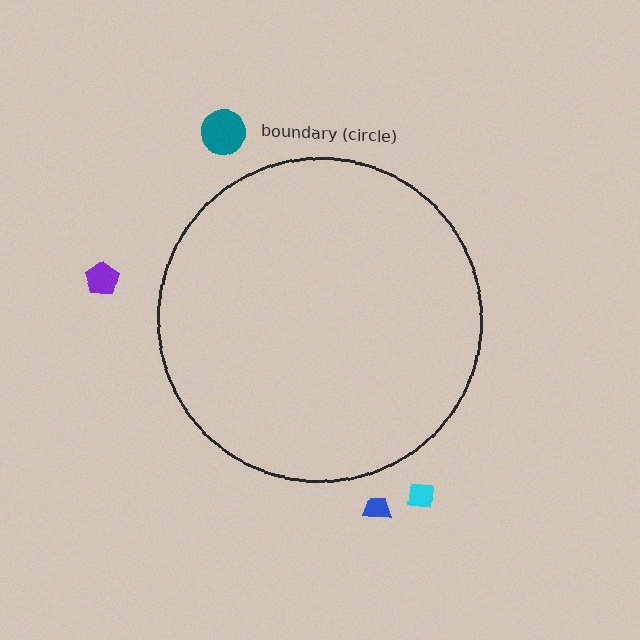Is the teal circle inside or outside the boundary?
Outside.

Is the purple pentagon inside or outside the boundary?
Outside.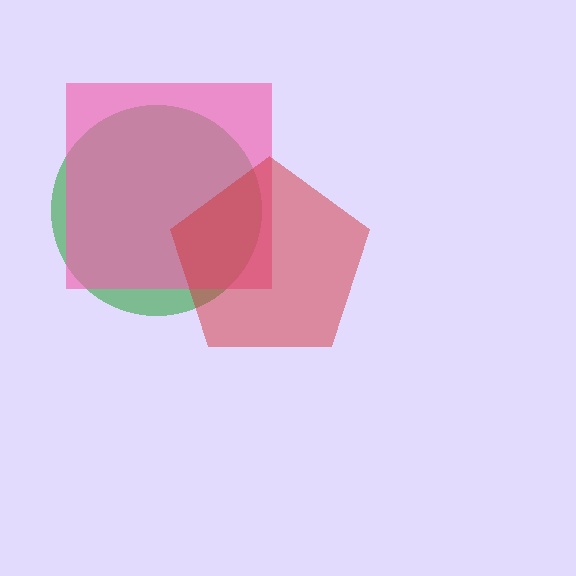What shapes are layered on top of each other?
The layered shapes are: a green circle, a pink square, a red pentagon.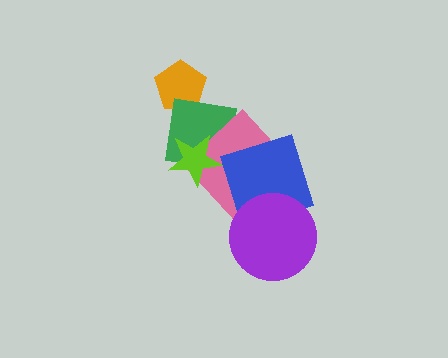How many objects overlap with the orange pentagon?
1 object overlaps with the orange pentagon.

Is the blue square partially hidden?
Yes, it is partially covered by another shape.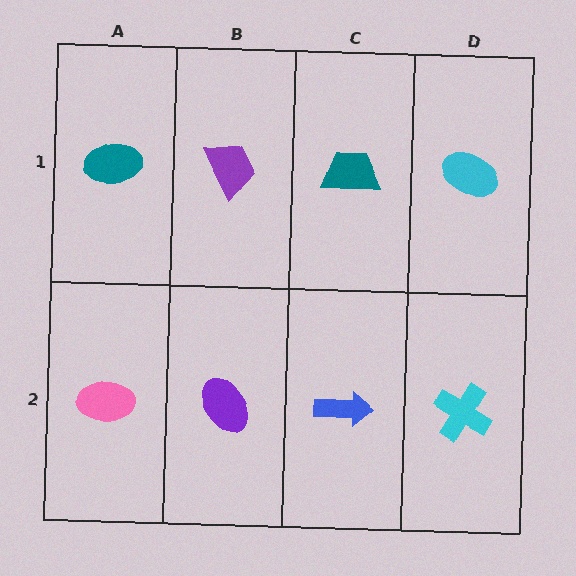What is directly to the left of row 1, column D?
A teal trapezoid.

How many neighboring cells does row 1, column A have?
2.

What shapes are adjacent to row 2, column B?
A purple trapezoid (row 1, column B), a pink ellipse (row 2, column A), a blue arrow (row 2, column C).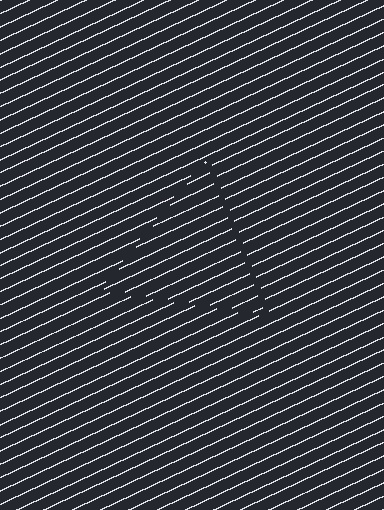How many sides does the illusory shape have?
3 sides — the line-ends trace a triangle.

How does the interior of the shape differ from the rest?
The interior of the shape contains the same grating, shifted by half a period — the contour is defined by the phase discontinuity where line-ends from the inner and outer gratings abut.